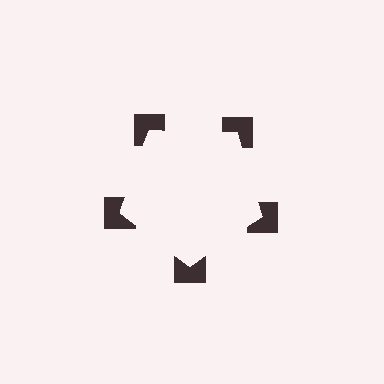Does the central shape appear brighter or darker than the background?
It typically appears slightly brighter than the background, even though no actual brightness change is drawn.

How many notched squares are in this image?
There are 5 — one at each vertex of the illusory pentagon.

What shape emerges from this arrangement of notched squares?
An illusory pentagon — its edges are inferred from the aligned wedge cuts in the notched squares, not physically drawn.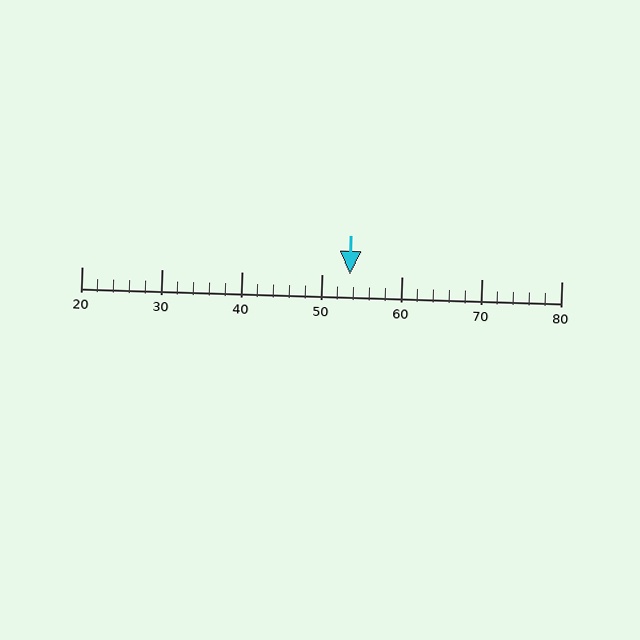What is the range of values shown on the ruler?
The ruler shows values from 20 to 80.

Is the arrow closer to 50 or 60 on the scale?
The arrow is closer to 50.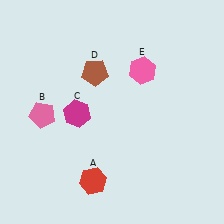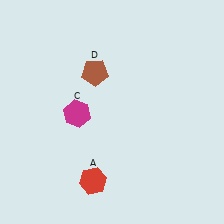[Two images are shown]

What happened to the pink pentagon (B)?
The pink pentagon (B) was removed in Image 2. It was in the bottom-left area of Image 1.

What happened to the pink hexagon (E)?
The pink hexagon (E) was removed in Image 2. It was in the top-right area of Image 1.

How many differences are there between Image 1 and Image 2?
There are 2 differences between the two images.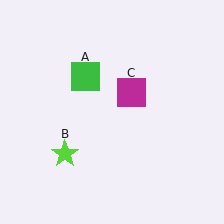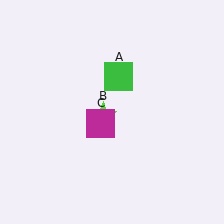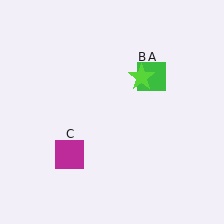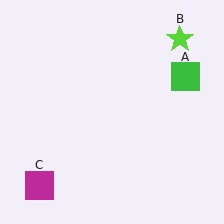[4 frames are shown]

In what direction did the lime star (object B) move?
The lime star (object B) moved up and to the right.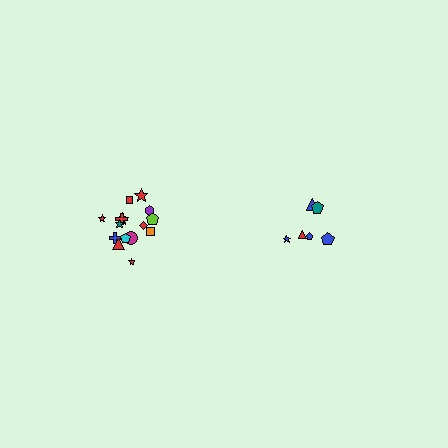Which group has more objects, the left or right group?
The left group.